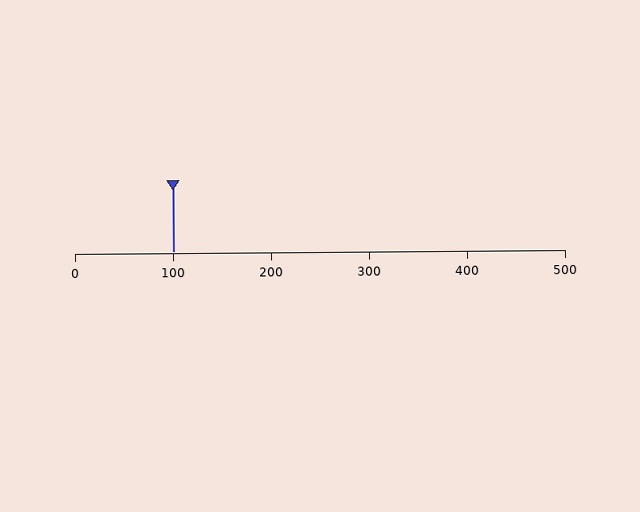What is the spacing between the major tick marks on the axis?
The major ticks are spaced 100 apart.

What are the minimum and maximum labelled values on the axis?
The axis runs from 0 to 500.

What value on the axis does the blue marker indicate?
The marker indicates approximately 100.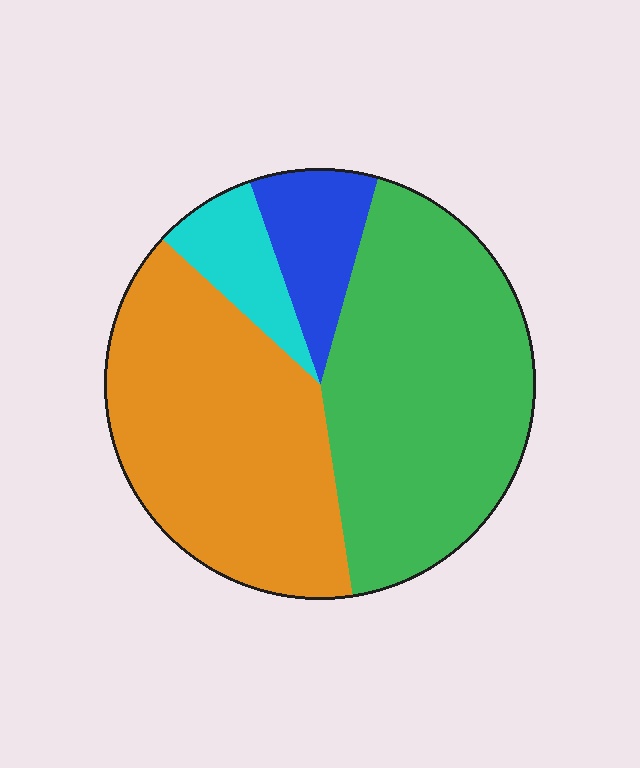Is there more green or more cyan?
Green.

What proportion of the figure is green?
Green covers 43% of the figure.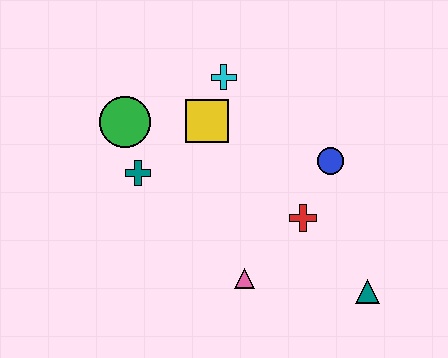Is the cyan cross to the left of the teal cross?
No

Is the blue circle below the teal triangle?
No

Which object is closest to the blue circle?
The red cross is closest to the blue circle.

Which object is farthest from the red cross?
The green circle is farthest from the red cross.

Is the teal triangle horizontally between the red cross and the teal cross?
No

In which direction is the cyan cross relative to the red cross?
The cyan cross is above the red cross.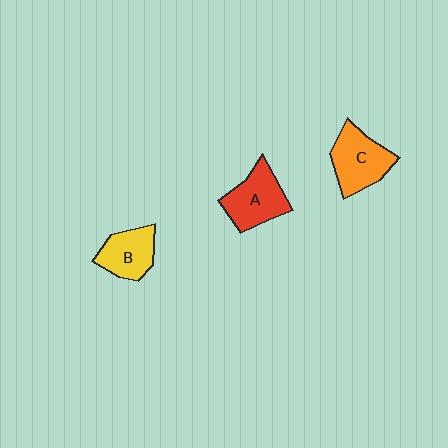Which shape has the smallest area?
Shape B (yellow).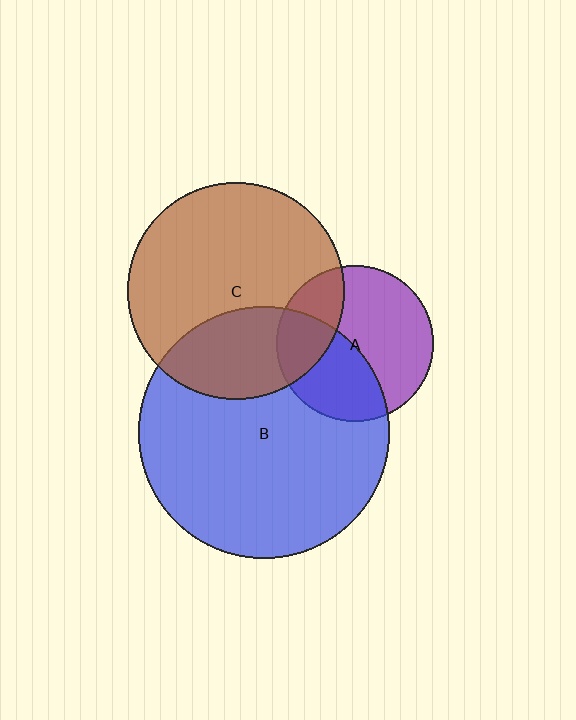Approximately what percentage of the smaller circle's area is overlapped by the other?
Approximately 30%.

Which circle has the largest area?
Circle B (blue).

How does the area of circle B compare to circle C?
Approximately 1.3 times.